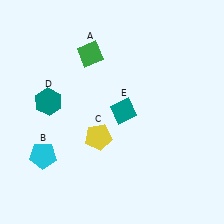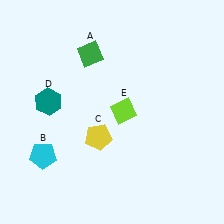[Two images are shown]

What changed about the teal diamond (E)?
In Image 1, E is teal. In Image 2, it changed to lime.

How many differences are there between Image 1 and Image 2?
There is 1 difference between the two images.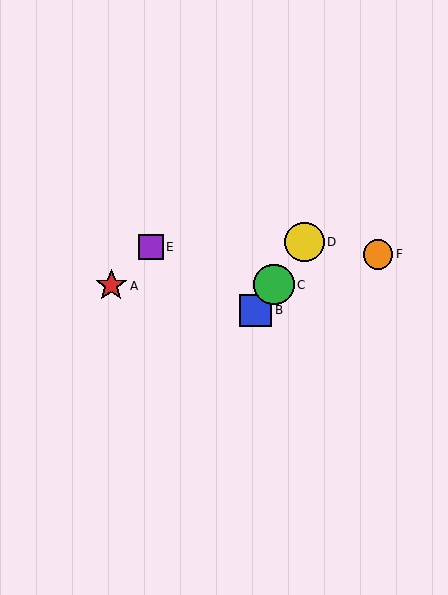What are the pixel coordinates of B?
Object B is at (256, 310).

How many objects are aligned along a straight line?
3 objects (B, C, D) are aligned along a straight line.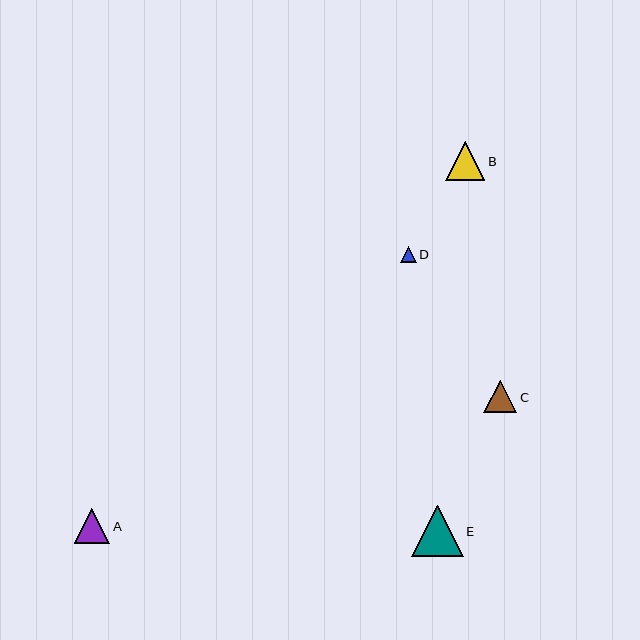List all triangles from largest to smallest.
From largest to smallest: E, B, A, C, D.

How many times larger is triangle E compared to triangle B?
Triangle E is approximately 1.3 times the size of triangle B.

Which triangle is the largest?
Triangle E is the largest with a size of approximately 51 pixels.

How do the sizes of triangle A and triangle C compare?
Triangle A and triangle C are approximately the same size.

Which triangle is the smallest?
Triangle D is the smallest with a size of approximately 16 pixels.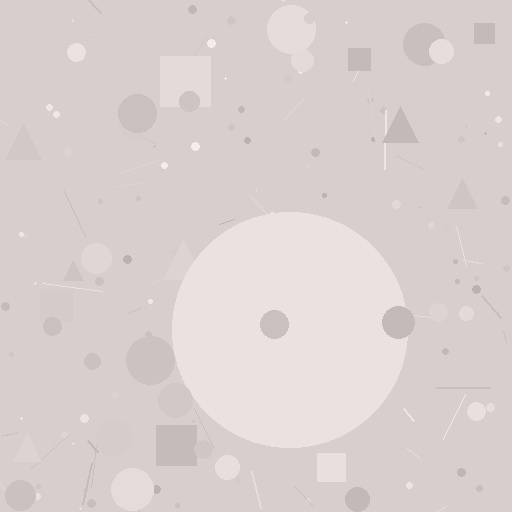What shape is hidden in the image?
A circle is hidden in the image.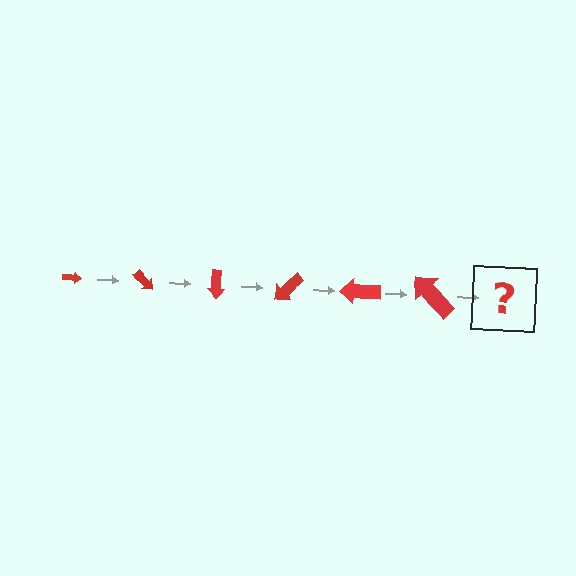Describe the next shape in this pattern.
It should be an arrow, larger than the previous one and rotated 270 degrees from the start.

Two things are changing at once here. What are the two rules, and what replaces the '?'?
The two rules are that the arrow grows larger each step and it rotates 45 degrees each step. The '?' should be an arrow, larger than the previous one and rotated 270 degrees from the start.